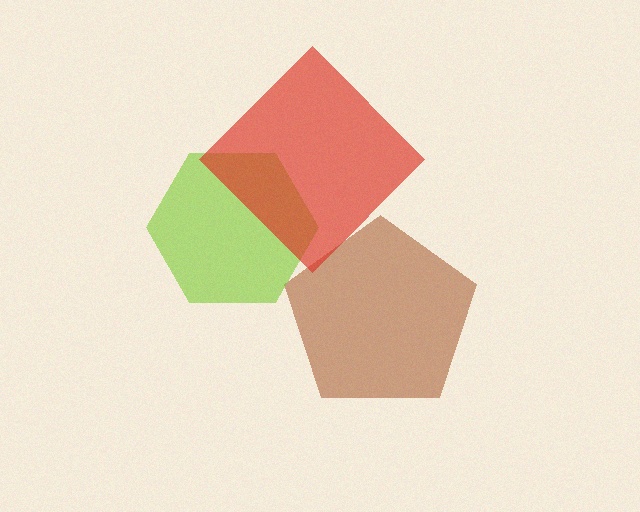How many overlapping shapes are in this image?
There are 3 overlapping shapes in the image.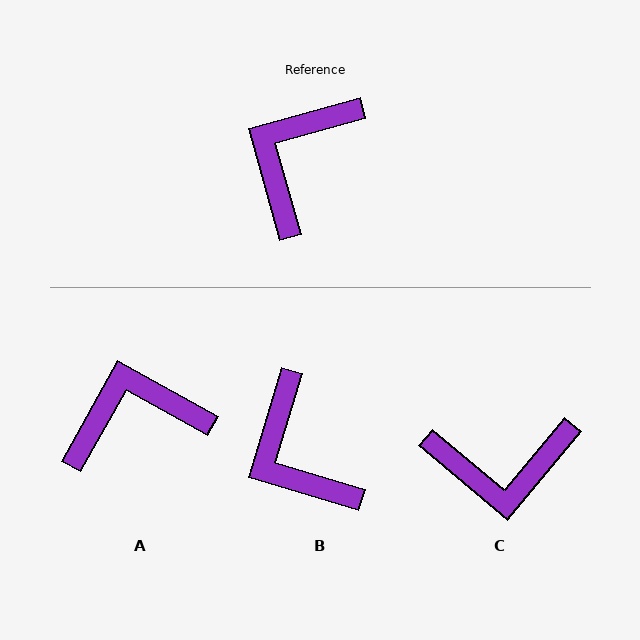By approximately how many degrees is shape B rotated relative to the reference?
Approximately 58 degrees counter-clockwise.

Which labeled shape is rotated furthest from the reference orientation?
C, about 124 degrees away.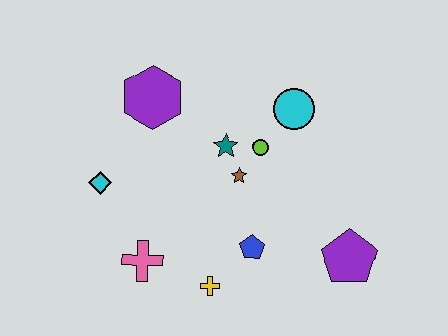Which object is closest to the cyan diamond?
The pink cross is closest to the cyan diamond.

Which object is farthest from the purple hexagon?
The purple pentagon is farthest from the purple hexagon.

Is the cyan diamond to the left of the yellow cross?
Yes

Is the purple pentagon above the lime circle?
No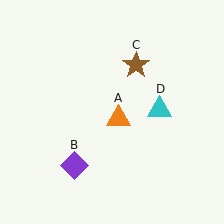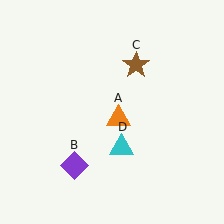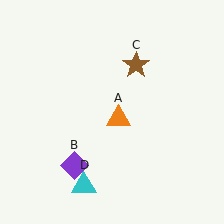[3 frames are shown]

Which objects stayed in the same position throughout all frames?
Orange triangle (object A) and purple diamond (object B) and brown star (object C) remained stationary.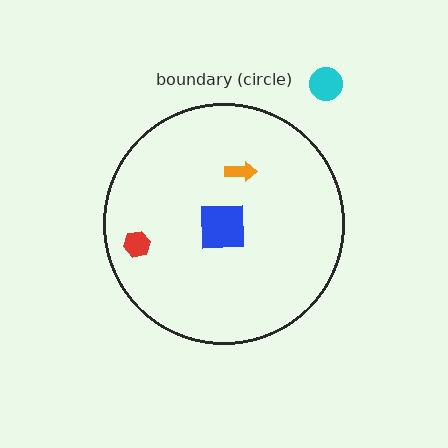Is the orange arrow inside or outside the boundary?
Inside.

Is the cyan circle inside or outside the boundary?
Outside.